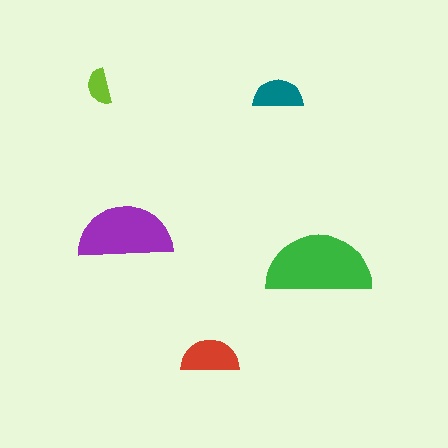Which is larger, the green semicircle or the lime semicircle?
The green one.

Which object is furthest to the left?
The lime semicircle is leftmost.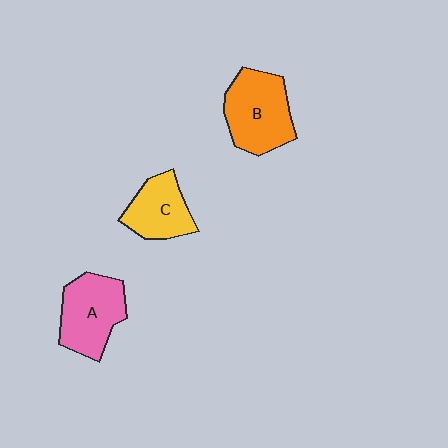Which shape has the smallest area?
Shape C (yellow).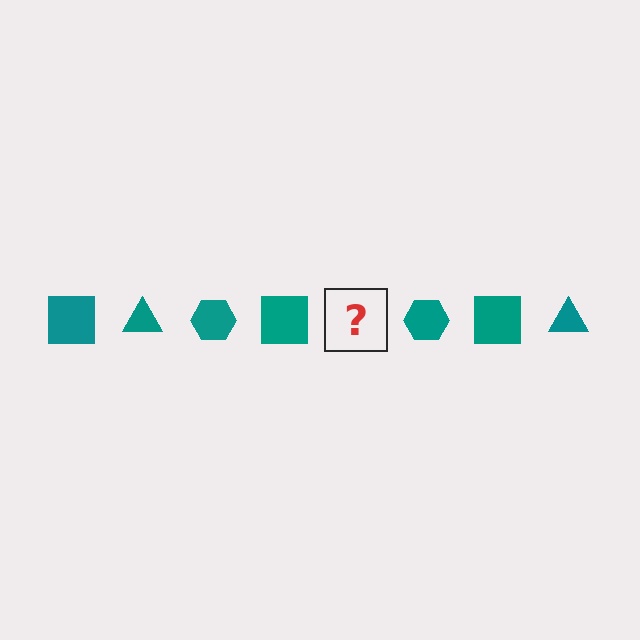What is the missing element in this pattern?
The missing element is a teal triangle.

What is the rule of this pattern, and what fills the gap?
The rule is that the pattern cycles through square, triangle, hexagon shapes in teal. The gap should be filled with a teal triangle.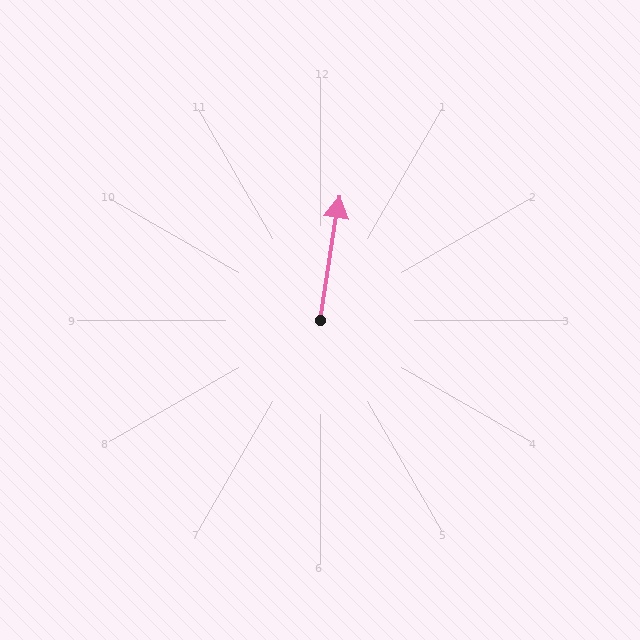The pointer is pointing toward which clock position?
Roughly 12 o'clock.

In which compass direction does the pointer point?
North.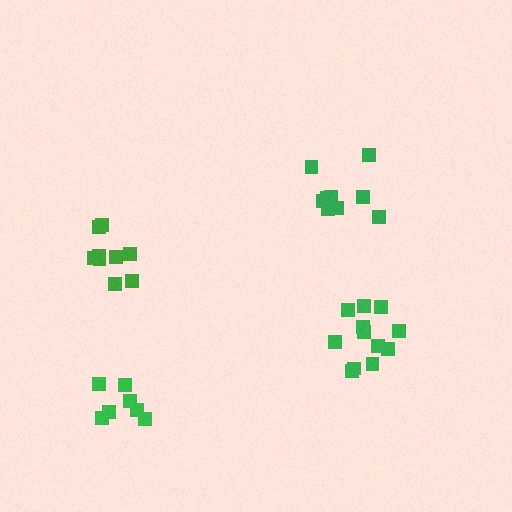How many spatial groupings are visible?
There are 4 spatial groupings.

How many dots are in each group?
Group 1: 9 dots, Group 2: 11 dots, Group 3: 12 dots, Group 4: 8 dots (40 total).